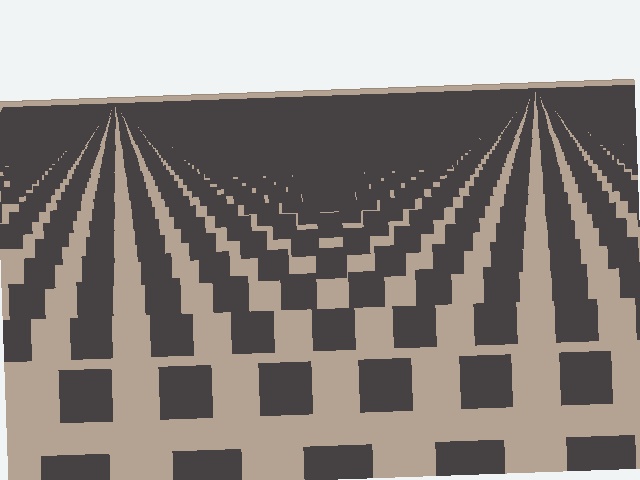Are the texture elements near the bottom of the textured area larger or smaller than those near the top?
Larger. Near the bottom, elements are closer to the viewer and appear at a bigger on-screen size.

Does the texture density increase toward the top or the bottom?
Density increases toward the top.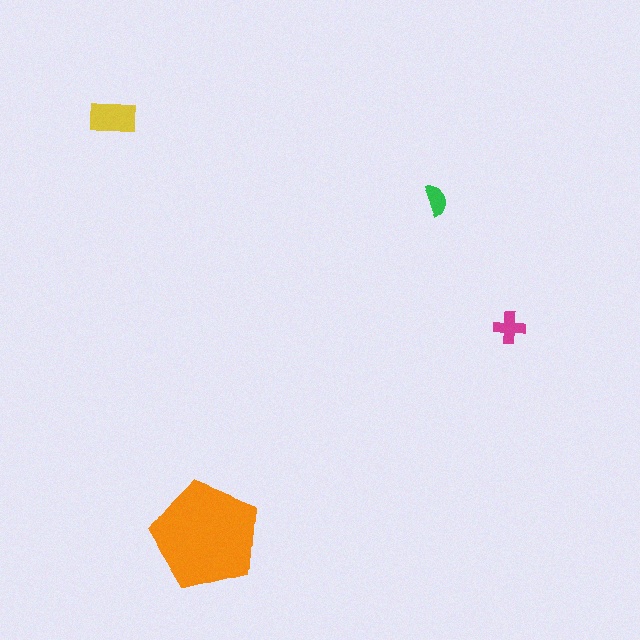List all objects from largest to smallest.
The orange pentagon, the yellow rectangle, the magenta cross, the green semicircle.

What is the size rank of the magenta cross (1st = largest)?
3rd.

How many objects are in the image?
There are 4 objects in the image.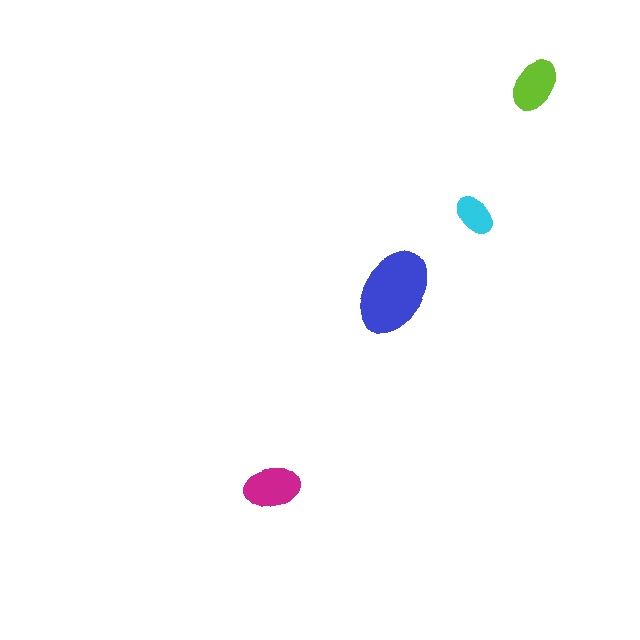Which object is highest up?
The lime ellipse is topmost.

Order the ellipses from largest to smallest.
the blue one, the magenta one, the lime one, the cyan one.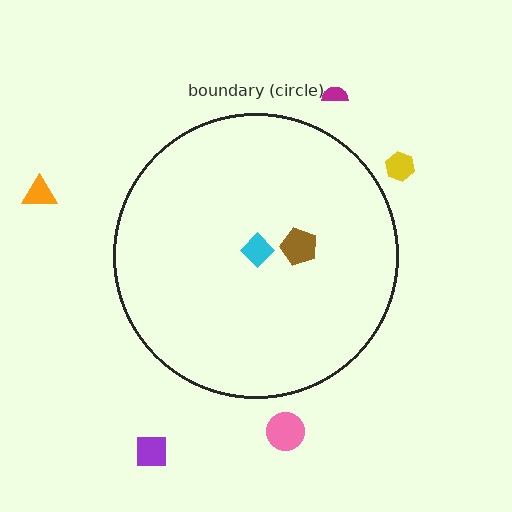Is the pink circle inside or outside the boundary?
Outside.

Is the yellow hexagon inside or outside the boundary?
Outside.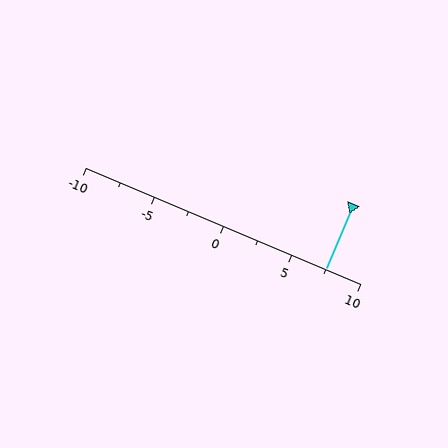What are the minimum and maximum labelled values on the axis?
The axis runs from -10 to 10.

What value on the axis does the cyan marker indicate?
The marker indicates approximately 7.5.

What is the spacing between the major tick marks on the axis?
The major ticks are spaced 5 apart.